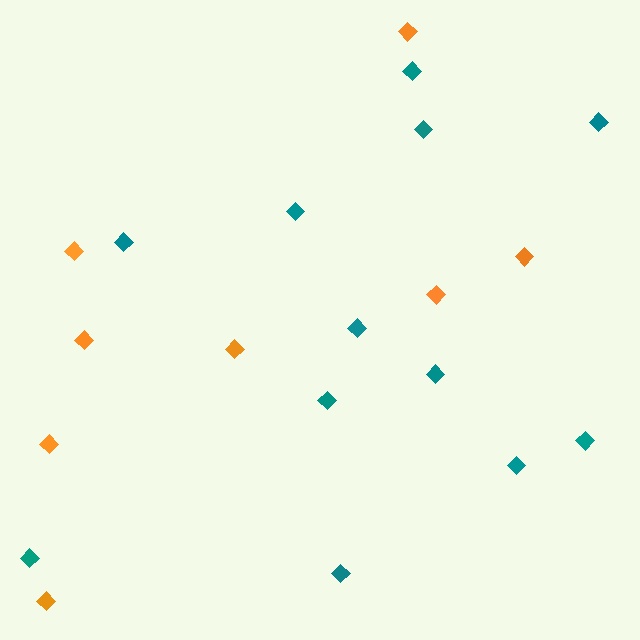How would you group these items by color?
There are 2 groups: one group of teal diamonds (12) and one group of orange diamonds (8).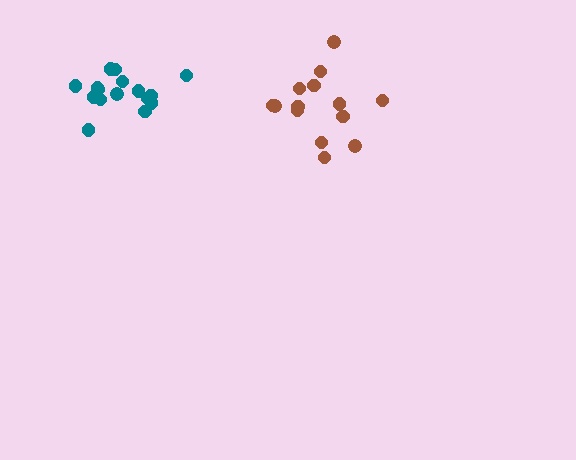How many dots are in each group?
Group 1: 14 dots, Group 2: 16 dots (30 total).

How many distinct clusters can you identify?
There are 2 distinct clusters.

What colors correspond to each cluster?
The clusters are colored: brown, teal.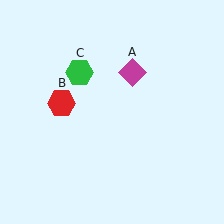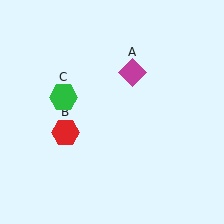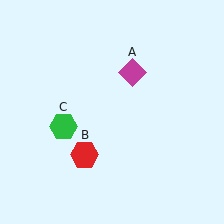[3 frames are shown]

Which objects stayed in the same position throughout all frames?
Magenta diamond (object A) remained stationary.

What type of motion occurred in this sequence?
The red hexagon (object B), green hexagon (object C) rotated counterclockwise around the center of the scene.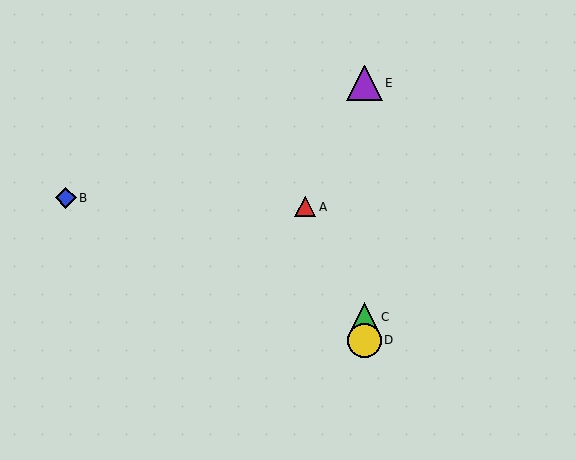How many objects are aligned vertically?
3 objects (C, D, E) are aligned vertically.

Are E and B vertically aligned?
No, E is at x≈364 and B is at x≈66.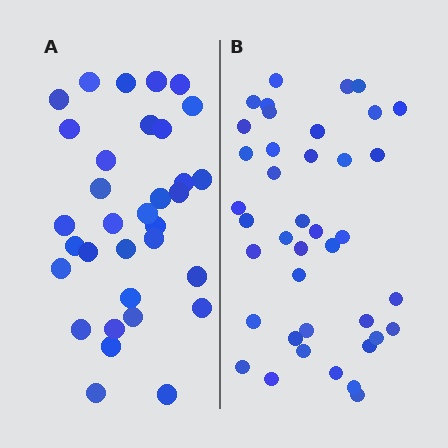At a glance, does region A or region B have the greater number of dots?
Region B (the right region) has more dots.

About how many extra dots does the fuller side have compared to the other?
Region B has roughly 8 or so more dots than region A.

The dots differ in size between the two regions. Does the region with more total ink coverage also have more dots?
No. Region A has more total ink coverage because its dots are larger, but region B actually contains more individual dots. Total area can be misleading — the number of items is what matters here.